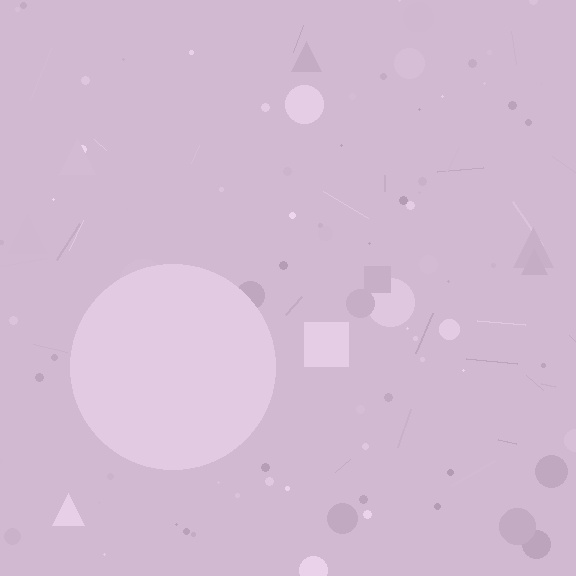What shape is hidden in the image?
A circle is hidden in the image.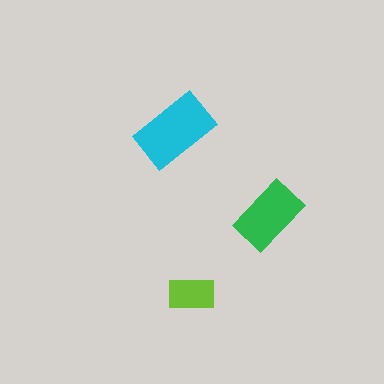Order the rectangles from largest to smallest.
the cyan one, the green one, the lime one.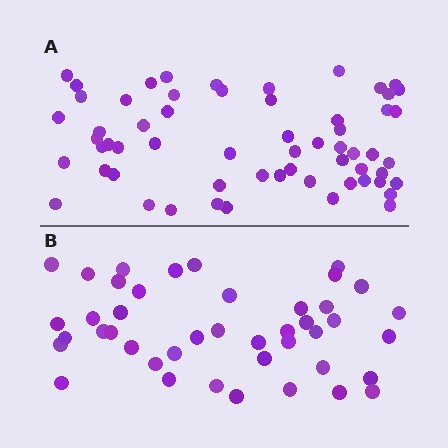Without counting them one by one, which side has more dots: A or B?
Region A (the top region) has more dots.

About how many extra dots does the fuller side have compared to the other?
Region A has approximately 15 more dots than region B.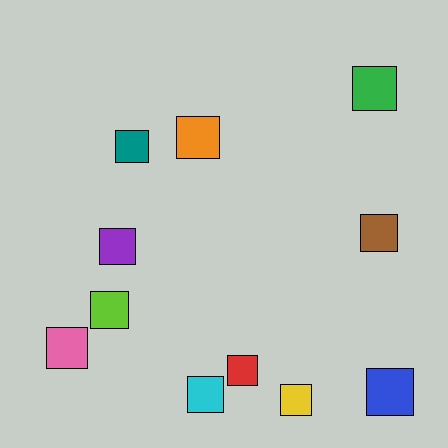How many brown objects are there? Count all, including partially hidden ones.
There is 1 brown object.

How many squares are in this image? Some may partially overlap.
There are 11 squares.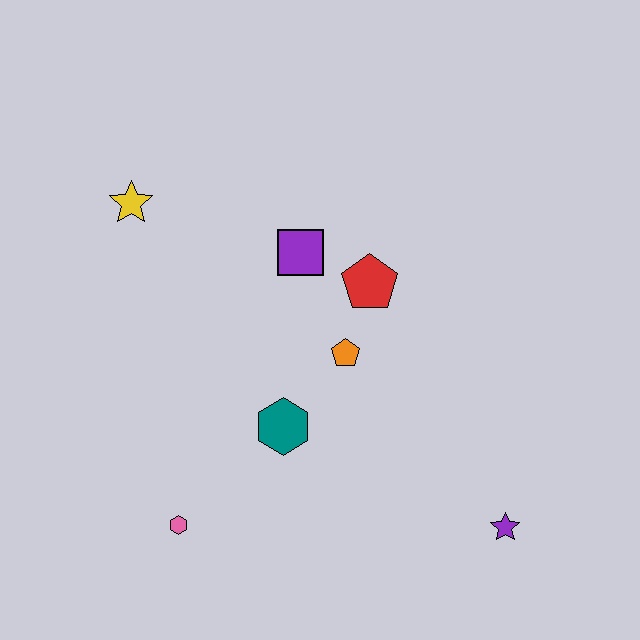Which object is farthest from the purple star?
The yellow star is farthest from the purple star.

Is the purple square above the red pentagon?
Yes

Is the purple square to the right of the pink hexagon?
Yes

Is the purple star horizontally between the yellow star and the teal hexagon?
No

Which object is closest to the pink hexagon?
The teal hexagon is closest to the pink hexagon.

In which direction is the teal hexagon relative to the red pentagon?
The teal hexagon is below the red pentagon.